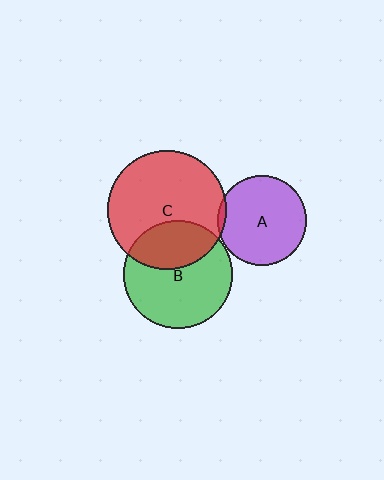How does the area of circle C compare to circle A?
Approximately 1.8 times.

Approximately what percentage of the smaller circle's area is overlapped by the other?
Approximately 5%.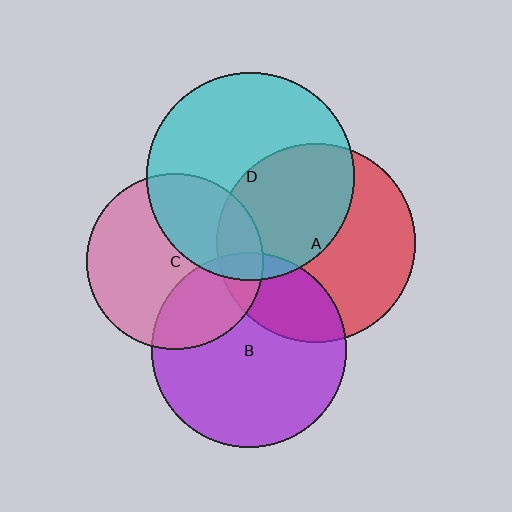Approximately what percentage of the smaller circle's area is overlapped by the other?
Approximately 15%.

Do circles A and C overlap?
Yes.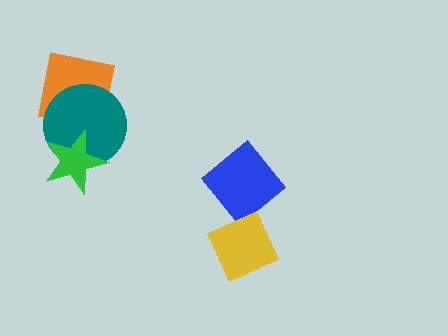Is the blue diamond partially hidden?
Yes, it is partially covered by another shape.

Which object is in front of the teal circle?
The green star is in front of the teal circle.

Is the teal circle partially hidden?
Yes, it is partially covered by another shape.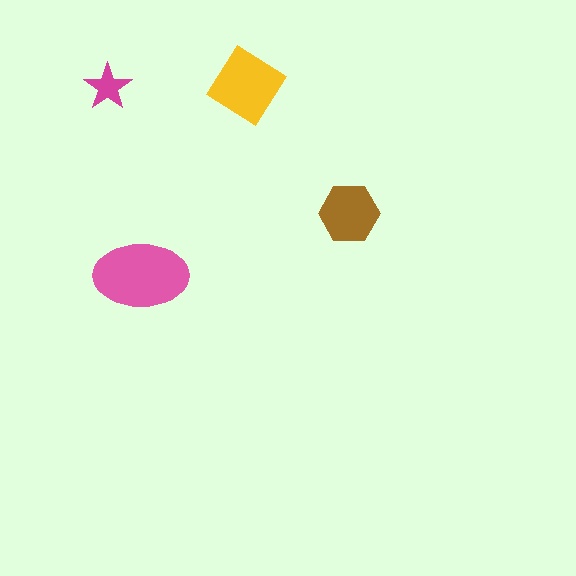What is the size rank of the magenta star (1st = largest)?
4th.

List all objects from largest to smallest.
The pink ellipse, the yellow diamond, the brown hexagon, the magenta star.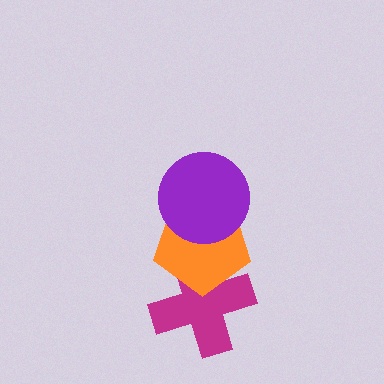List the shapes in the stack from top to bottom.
From top to bottom: the purple circle, the orange pentagon, the magenta cross.